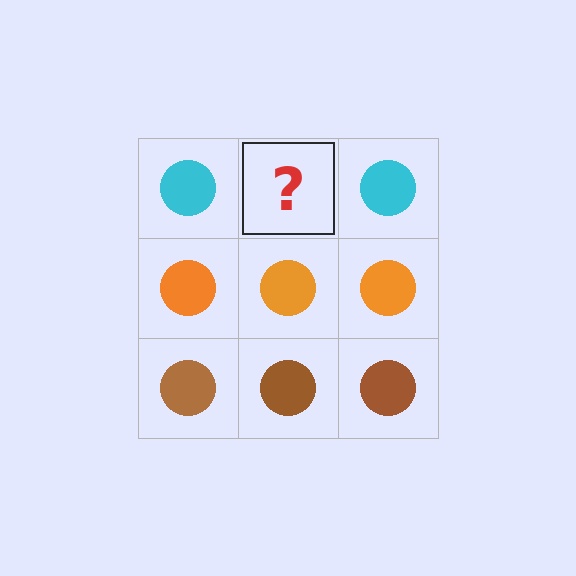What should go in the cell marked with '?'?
The missing cell should contain a cyan circle.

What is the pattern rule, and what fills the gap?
The rule is that each row has a consistent color. The gap should be filled with a cyan circle.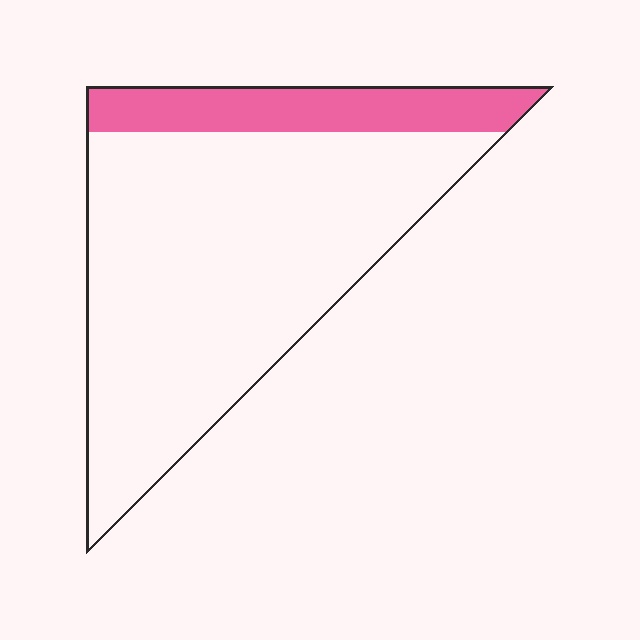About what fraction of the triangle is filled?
About one fifth (1/5).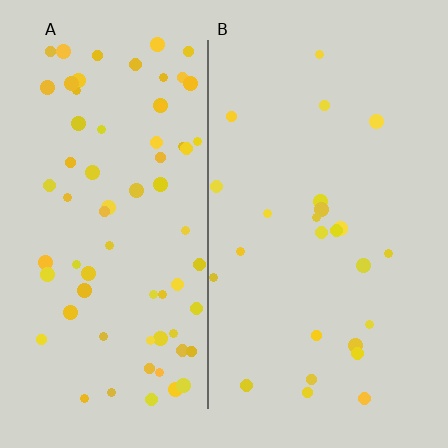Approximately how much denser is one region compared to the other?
Approximately 2.9× — region A over region B.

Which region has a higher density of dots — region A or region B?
A (the left).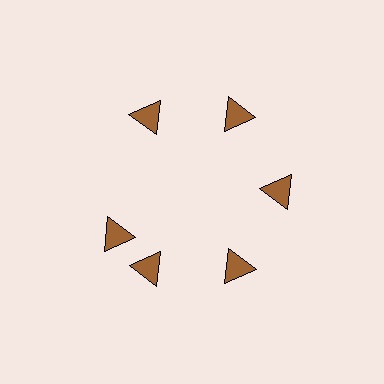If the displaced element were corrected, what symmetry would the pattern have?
It would have 6-fold rotational symmetry — the pattern would map onto itself every 60 degrees.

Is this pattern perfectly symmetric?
No. The 6 brown triangles are arranged in a ring, but one element near the 9 o'clock position is rotated out of alignment along the ring, breaking the 6-fold rotational symmetry.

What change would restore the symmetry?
The symmetry would be restored by rotating it back into even spacing with its neighbors so that all 6 triangles sit at equal angles and equal distance from the center.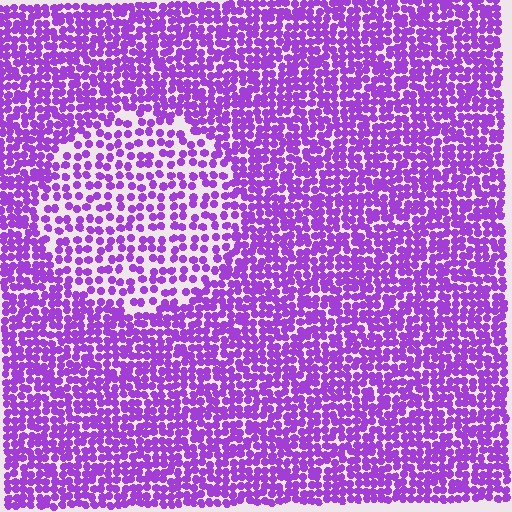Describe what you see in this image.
The image contains small purple elements arranged at two different densities. A circle-shaped region is visible where the elements are less densely packed than the surrounding area.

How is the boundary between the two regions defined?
The boundary is defined by a change in element density (approximately 1.8x ratio). All elements are the same color, size, and shape.